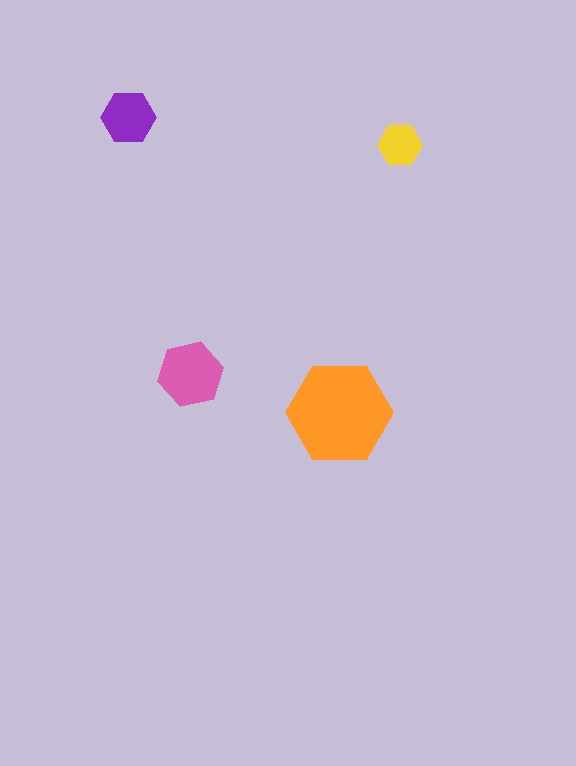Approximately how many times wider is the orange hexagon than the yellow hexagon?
About 2.5 times wider.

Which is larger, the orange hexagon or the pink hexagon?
The orange one.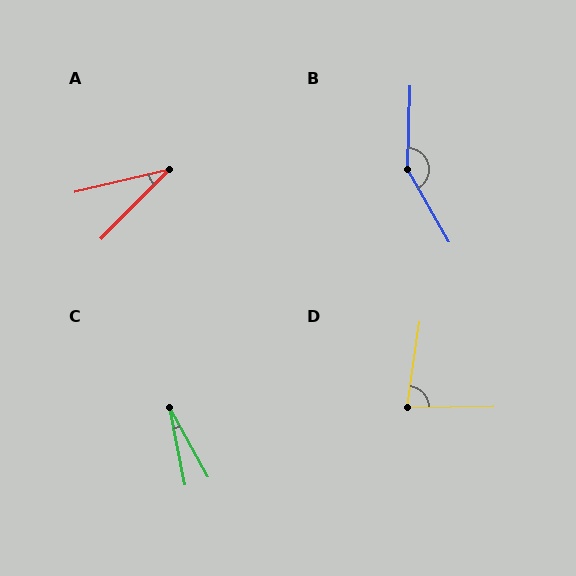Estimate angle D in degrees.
Approximately 81 degrees.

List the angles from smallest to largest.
C (18°), A (32°), D (81°), B (149°).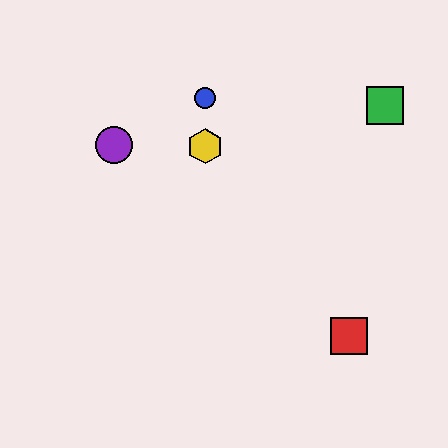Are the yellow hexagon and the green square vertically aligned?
No, the yellow hexagon is at x≈205 and the green square is at x≈385.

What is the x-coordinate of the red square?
The red square is at x≈349.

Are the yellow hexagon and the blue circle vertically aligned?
Yes, both are at x≈205.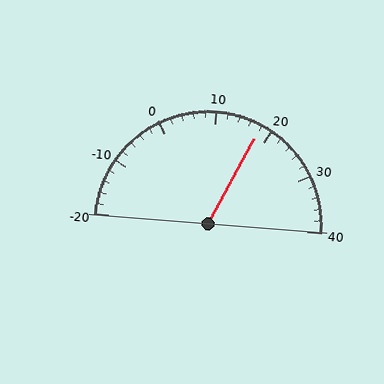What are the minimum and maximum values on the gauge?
The gauge ranges from -20 to 40.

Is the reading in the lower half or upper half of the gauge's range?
The reading is in the upper half of the range (-20 to 40).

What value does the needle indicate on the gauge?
The needle indicates approximately 18.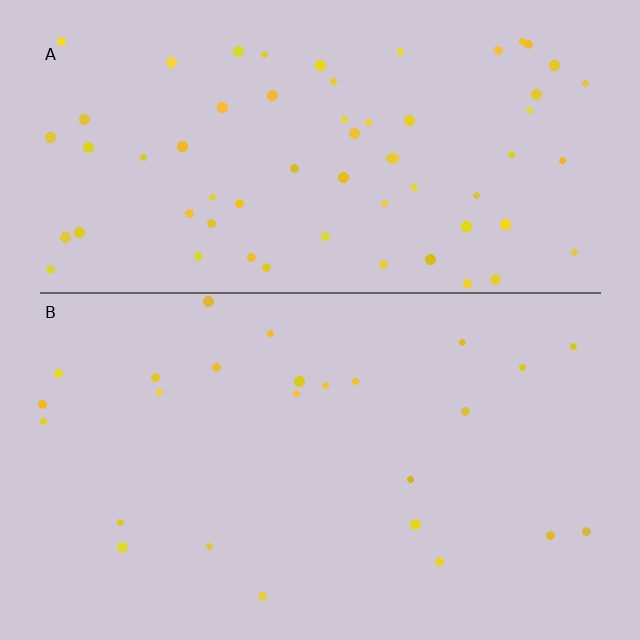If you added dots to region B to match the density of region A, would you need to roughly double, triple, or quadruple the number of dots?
Approximately triple.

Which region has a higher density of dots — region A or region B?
A (the top).